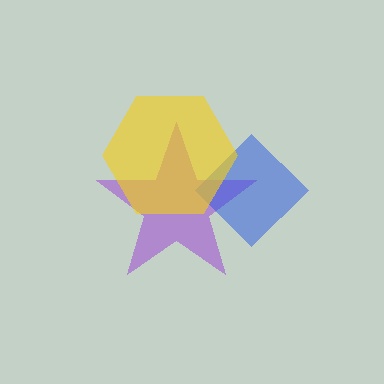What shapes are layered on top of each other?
The layered shapes are: a purple star, a blue diamond, a yellow hexagon.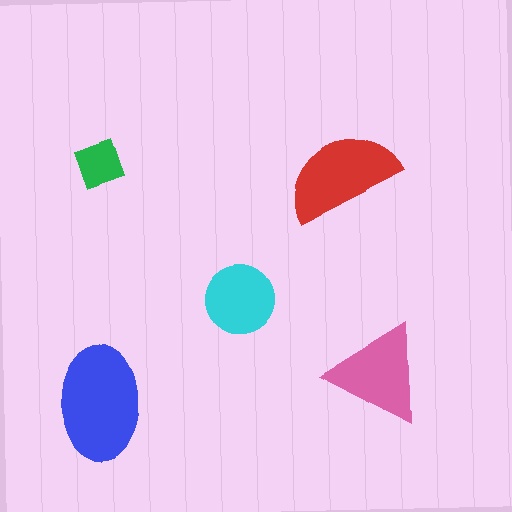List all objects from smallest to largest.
The green square, the cyan circle, the pink triangle, the red semicircle, the blue ellipse.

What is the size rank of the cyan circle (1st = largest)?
4th.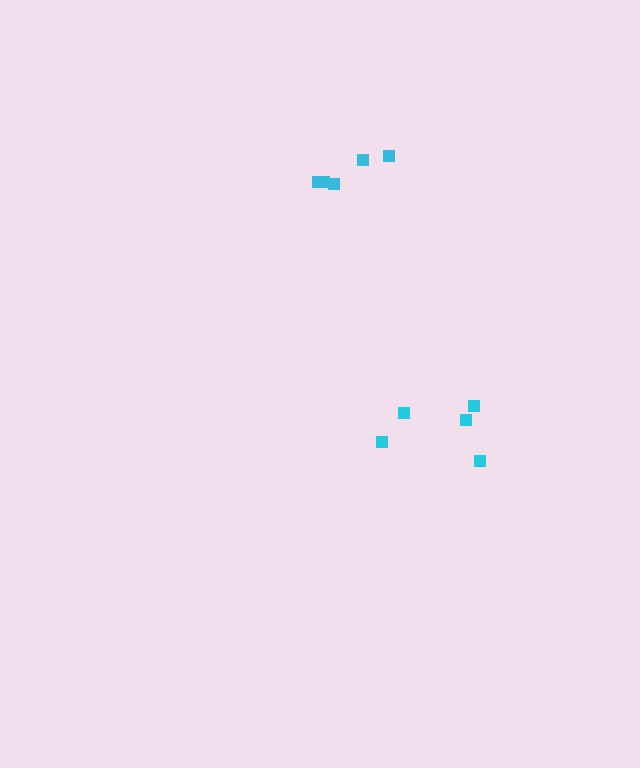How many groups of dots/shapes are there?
There are 2 groups.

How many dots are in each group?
Group 1: 5 dots, Group 2: 5 dots (10 total).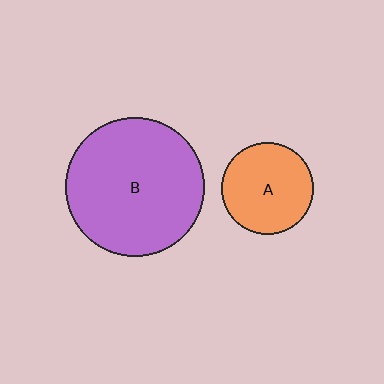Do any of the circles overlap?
No, none of the circles overlap.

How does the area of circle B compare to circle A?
Approximately 2.3 times.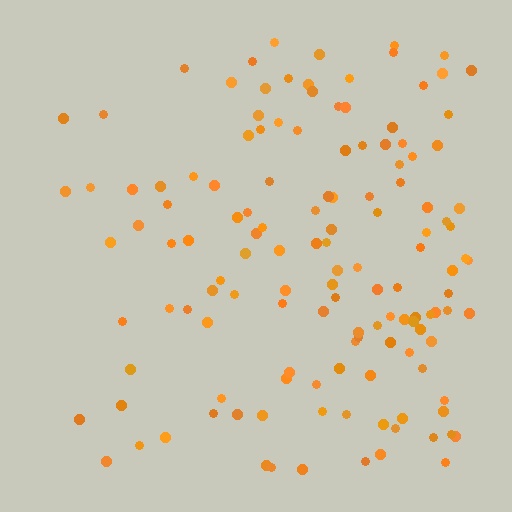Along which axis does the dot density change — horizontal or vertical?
Horizontal.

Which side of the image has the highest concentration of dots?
The right.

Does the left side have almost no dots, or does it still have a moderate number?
Still a moderate number, just noticeably fewer than the right.